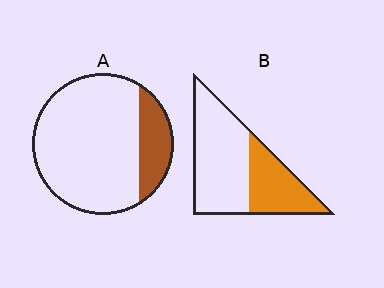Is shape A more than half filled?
No.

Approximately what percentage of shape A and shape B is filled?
A is approximately 20% and B is approximately 35%.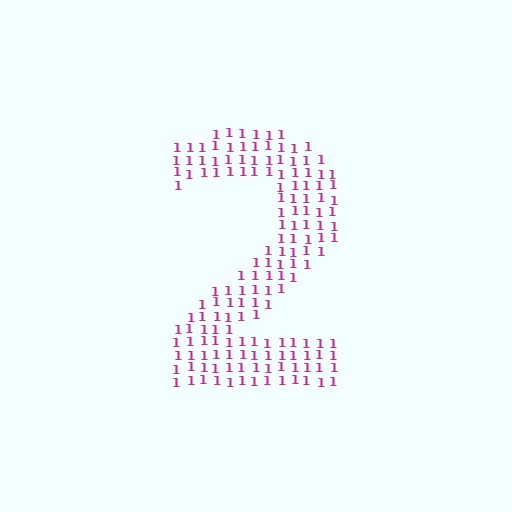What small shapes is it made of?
It is made of small digit 1's.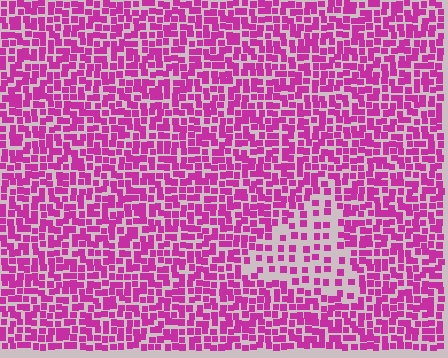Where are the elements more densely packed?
The elements are more densely packed outside the triangle boundary.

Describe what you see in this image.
The image contains small magenta elements arranged at two different densities. A triangle-shaped region is visible where the elements are less densely packed than the surrounding area.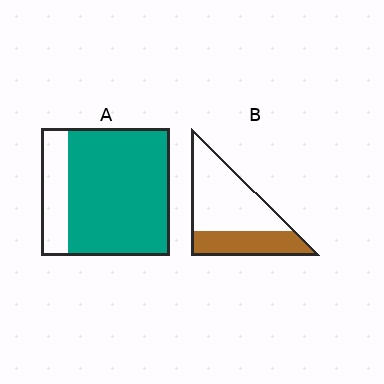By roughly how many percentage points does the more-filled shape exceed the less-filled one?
By roughly 45 percentage points (A over B).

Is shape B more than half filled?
No.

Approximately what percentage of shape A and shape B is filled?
A is approximately 80% and B is approximately 35%.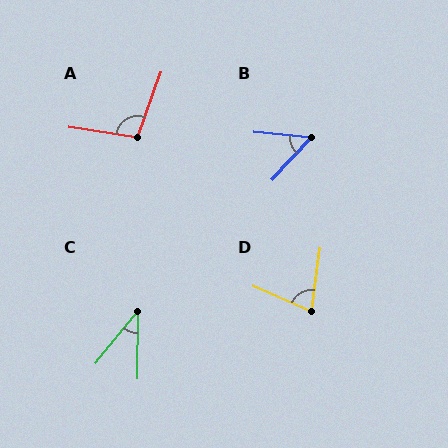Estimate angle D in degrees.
Approximately 75 degrees.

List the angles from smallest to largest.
C (39°), B (52°), D (75°), A (101°).